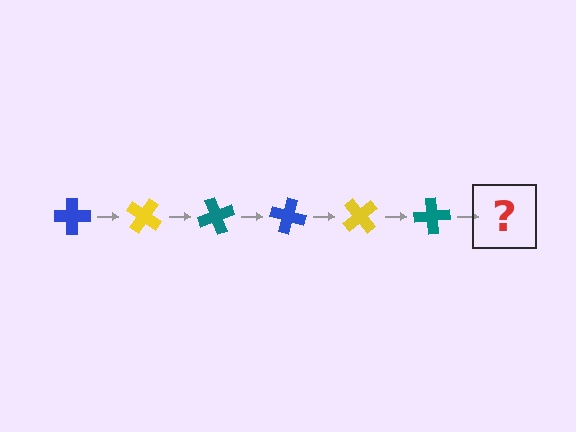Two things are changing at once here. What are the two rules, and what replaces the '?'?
The two rules are that it rotates 35 degrees each step and the color cycles through blue, yellow, and teal. The '?' should be a blue cross, rotated 210 degrees from the start.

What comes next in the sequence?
The next element should be a blue cross, rotated 210 degrees from the start.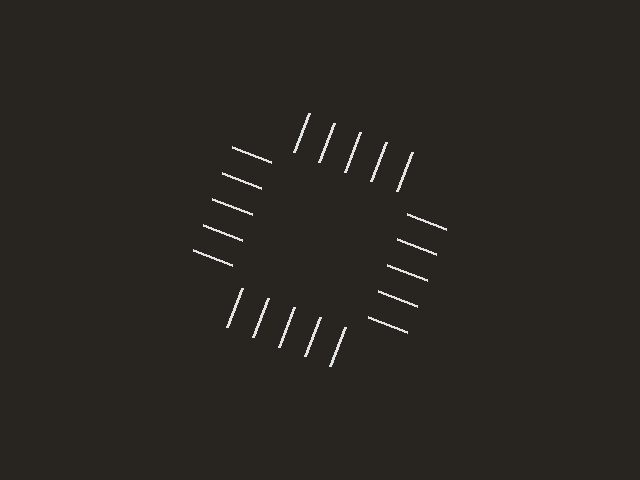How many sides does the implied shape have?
4 sides — the line-ends trace a square.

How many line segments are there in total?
20 — 5 along each of the 4 edges.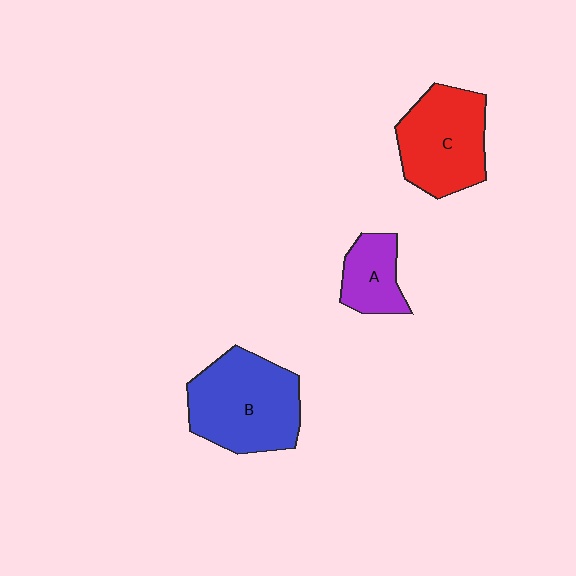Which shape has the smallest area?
Shape A (purple).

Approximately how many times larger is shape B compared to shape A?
Approximately 2.2 times.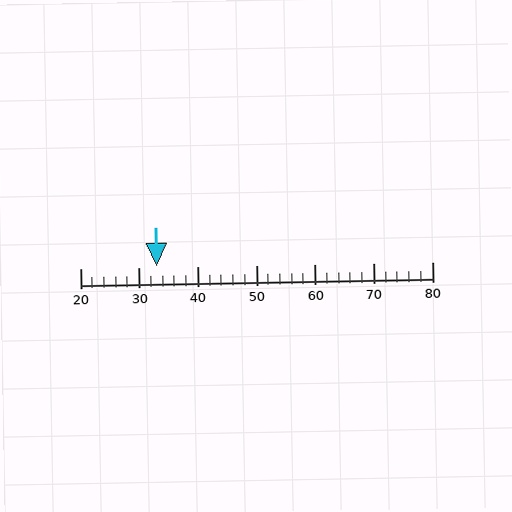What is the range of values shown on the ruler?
The ruler shows values from 20 to 80.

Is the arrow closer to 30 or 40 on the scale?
The arrow is closer to 30.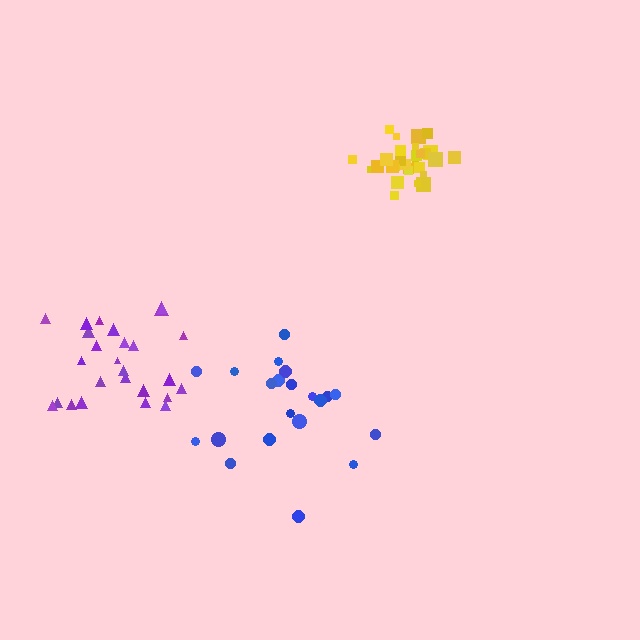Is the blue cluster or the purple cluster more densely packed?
Purple.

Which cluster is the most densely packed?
Yellow.